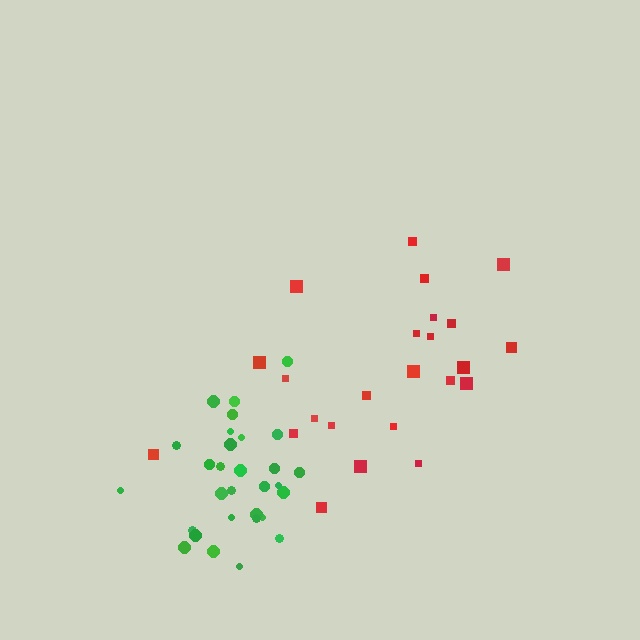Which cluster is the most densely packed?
Green.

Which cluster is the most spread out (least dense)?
Red.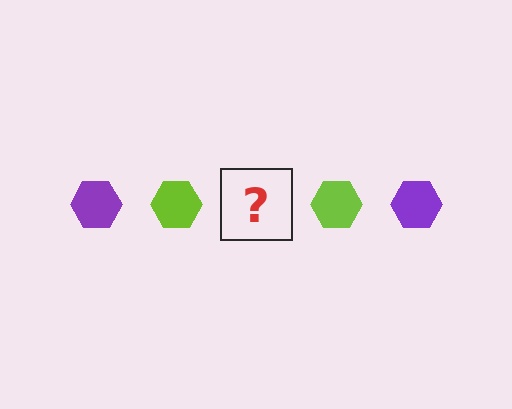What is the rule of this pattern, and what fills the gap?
The rule is that the pattern cycles through purple, lime hexagons. The gap should be filled with a purple hexagon.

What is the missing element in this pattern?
The missing element is a purple hexagon.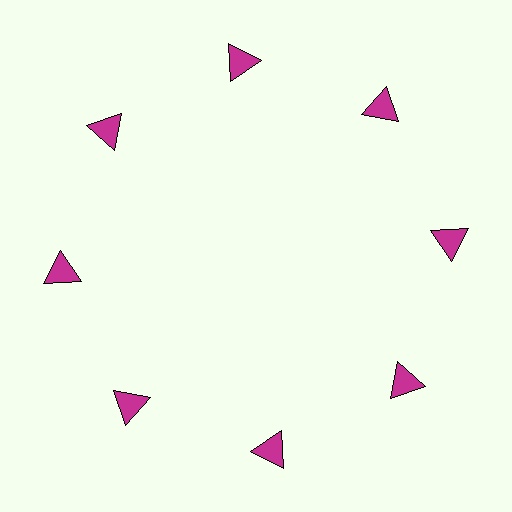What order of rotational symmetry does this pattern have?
This pattern has 8-fold rotational symmetry.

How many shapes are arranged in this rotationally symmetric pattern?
There are 8 shapes, arranged in 8 groups of 1.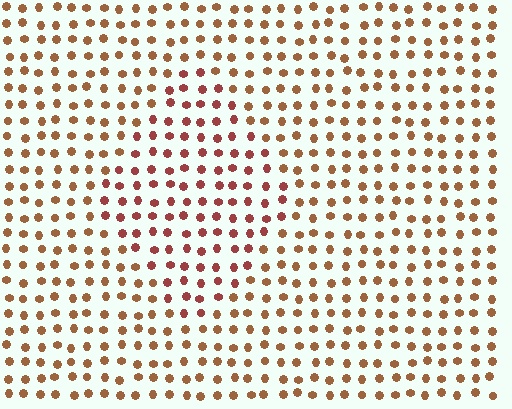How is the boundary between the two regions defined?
The boundary is defined purely by a slight shift in hue (about 25 degrees). Spacing, size, and orientation are identical on both sides.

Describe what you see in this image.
The image is filled with small brown elements in a uniform arrangement. A diamond-shaped region is visible where the elements are tinted to a slightly different hue, forming a subtle color boundary.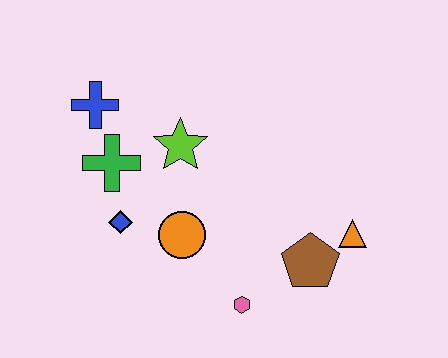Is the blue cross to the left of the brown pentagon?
Yes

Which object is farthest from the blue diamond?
The orange triangle is farthest from the blue diamond.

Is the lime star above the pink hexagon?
Yes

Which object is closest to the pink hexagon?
The brown pentagon is closest to the pink hexagon.